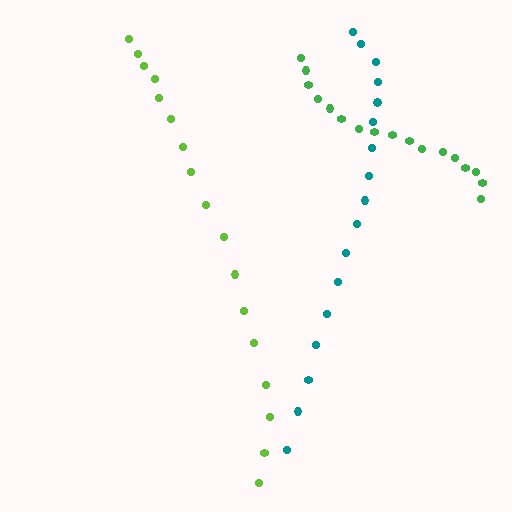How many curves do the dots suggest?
There are 3 distinct paths.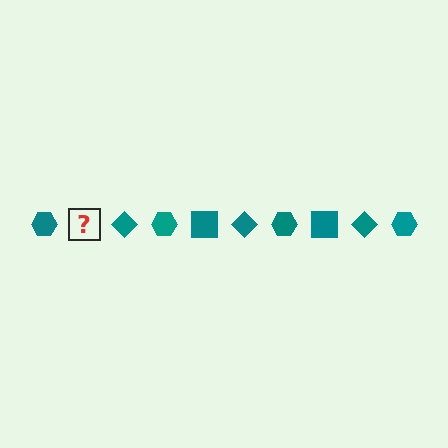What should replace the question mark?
The question mark should be replaced with a teal square.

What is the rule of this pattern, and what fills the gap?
The rule is that the pattern cycles through hexagon, square, diamond shapes in teal. The gap should be filled with a teal square.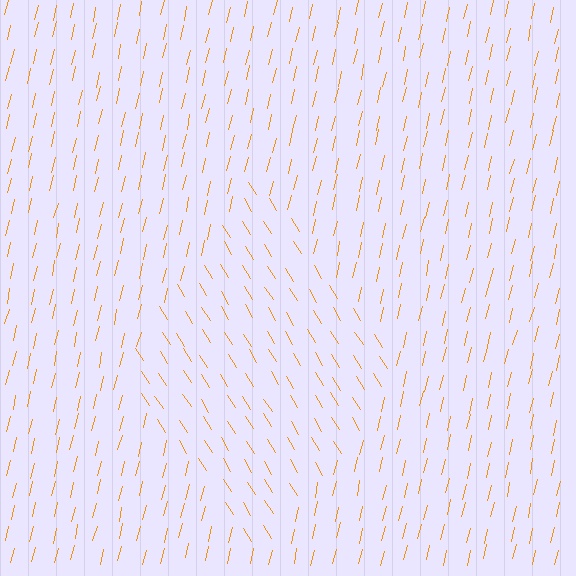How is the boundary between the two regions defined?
The boundary is defined purely by a change in line orientation (approximately 45 degrees difference). All lines are the same color and thickness.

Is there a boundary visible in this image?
Yes, there is a texture boundary formed by a change in line orientation.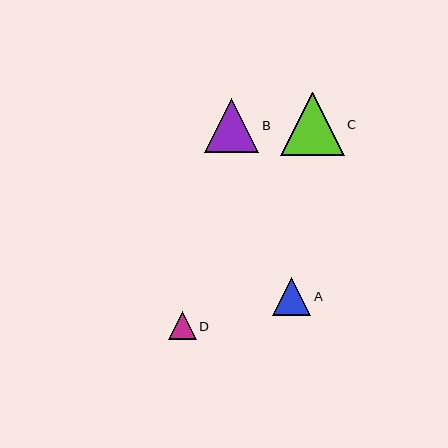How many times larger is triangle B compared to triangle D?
Triangle B is approximately 1.9 times the size of triangle D.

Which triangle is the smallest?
Triangle D is the smallest with a size of approximately 28 pixels.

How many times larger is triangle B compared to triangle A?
Triangle B is approximately 1.4 times the size of triangle A.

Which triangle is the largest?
Triangle C is the largest with a size of approximately 63 pixels.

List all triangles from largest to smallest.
From largest to smallest: C, B, A, D.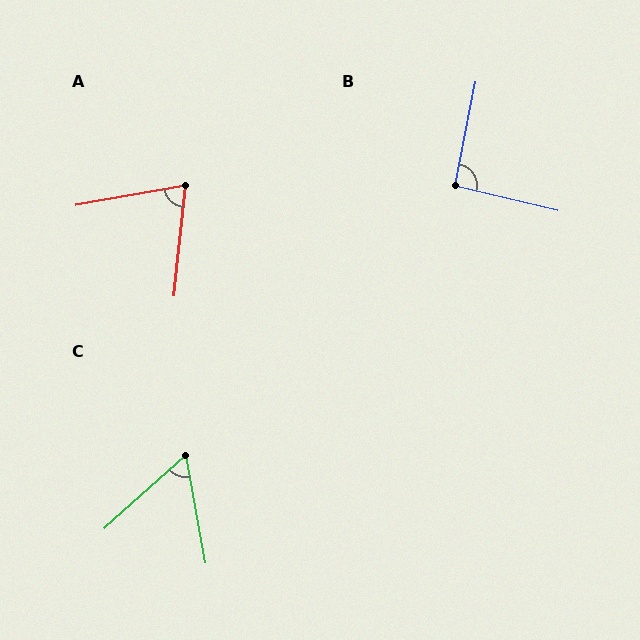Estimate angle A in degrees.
Approximately 74 degrees.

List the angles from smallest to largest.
C (58°), A (74°), B (92°).